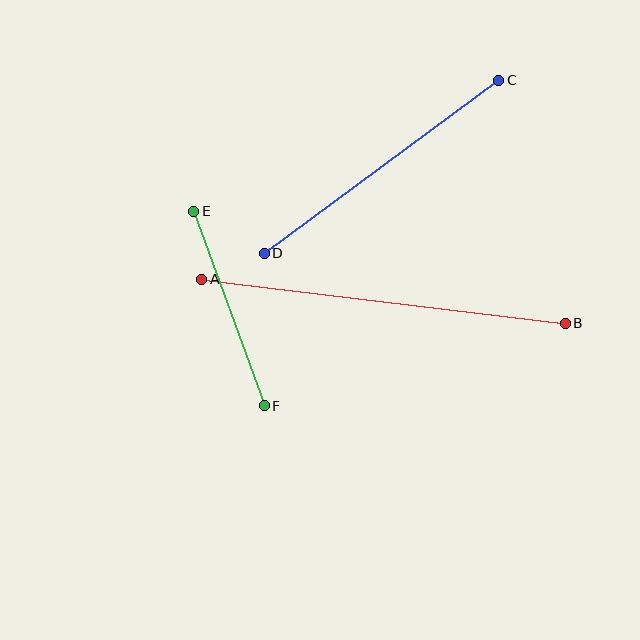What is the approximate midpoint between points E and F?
The midpoint is at approximately (229, 308) pixels.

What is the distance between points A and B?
The distance is approximately 366 pixels.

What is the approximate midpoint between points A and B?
The midpoint is at approximately (384, 301) pixels.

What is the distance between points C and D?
The distance is approximately 292 pixels.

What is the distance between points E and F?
The distance is approximately 207 pixels.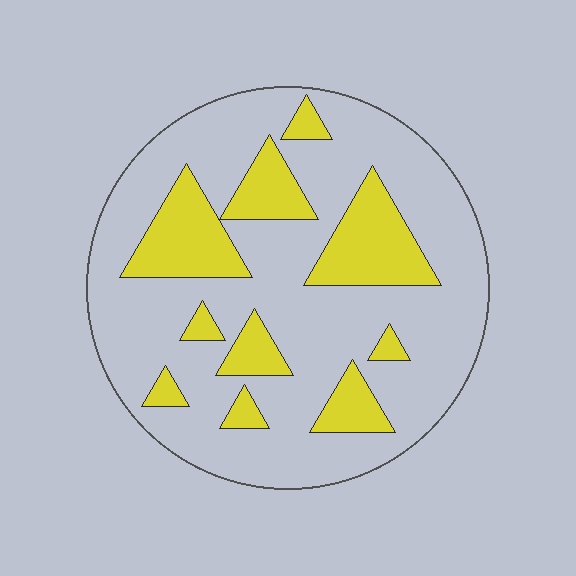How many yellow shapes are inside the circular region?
10.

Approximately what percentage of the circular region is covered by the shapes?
Approximately 25%.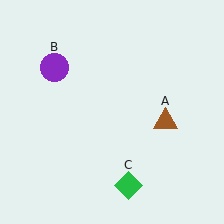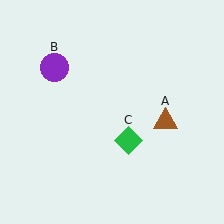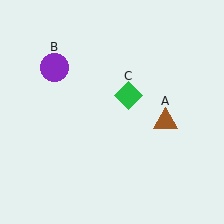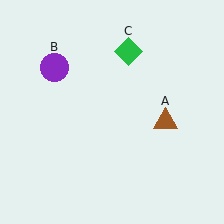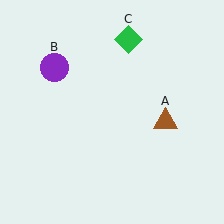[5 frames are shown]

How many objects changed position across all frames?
1 object changed position: green diamond (object C).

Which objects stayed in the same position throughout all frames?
Brown triangle (object A) and purple circle (object B) remained stationary.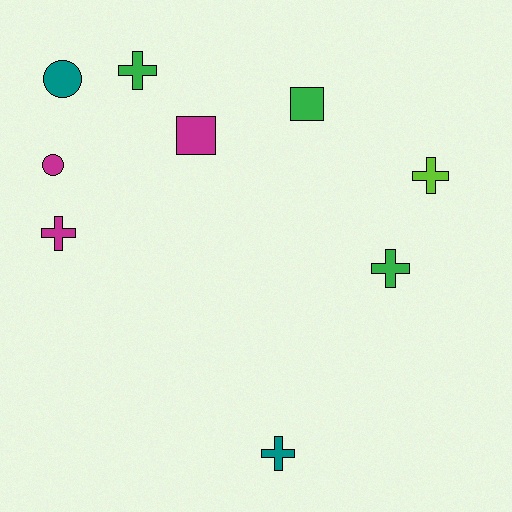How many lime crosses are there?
There is 1 lime cross.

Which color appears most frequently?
Green, with 3 objects.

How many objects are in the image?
There are 9 objects.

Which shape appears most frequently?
Cross, with 5 objects.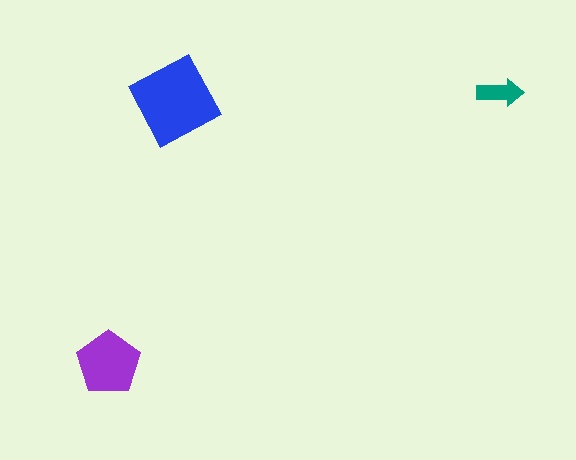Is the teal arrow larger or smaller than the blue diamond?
Smaller.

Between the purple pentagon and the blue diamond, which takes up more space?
The blue diamond.